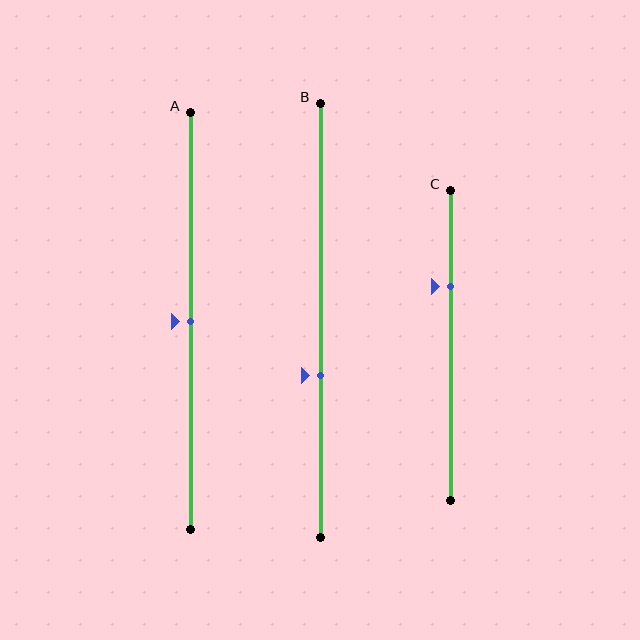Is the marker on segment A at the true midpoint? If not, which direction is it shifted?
Yes, the marker on segment A is at the true midpoint.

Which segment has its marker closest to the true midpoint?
Segment A has its marker closest to the true midpoint.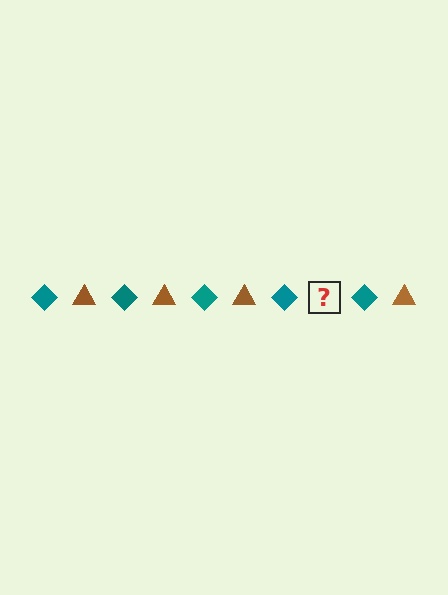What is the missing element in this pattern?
The missing element is a brown triangle.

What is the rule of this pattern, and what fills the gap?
The rule is that the pattern alternates between teal diamond and brown triangle. The gap should be filled with a brown triangle.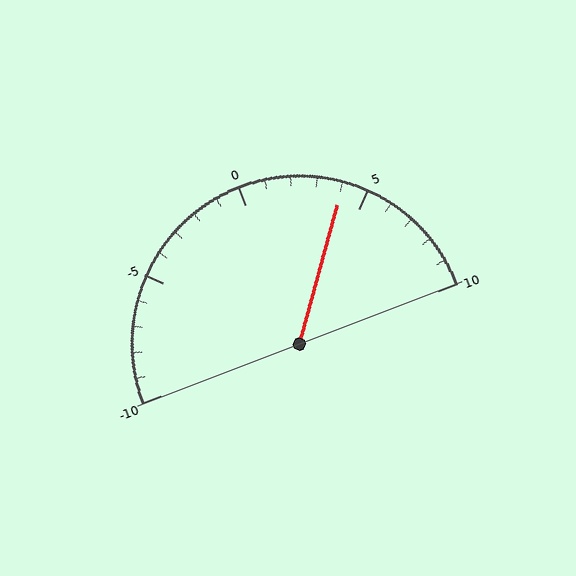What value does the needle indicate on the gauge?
The needle indicates approximately 4.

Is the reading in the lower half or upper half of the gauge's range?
The reading is in the upper half of the range (-10 to 10).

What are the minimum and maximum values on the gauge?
The gauge ranges from -10 to 10.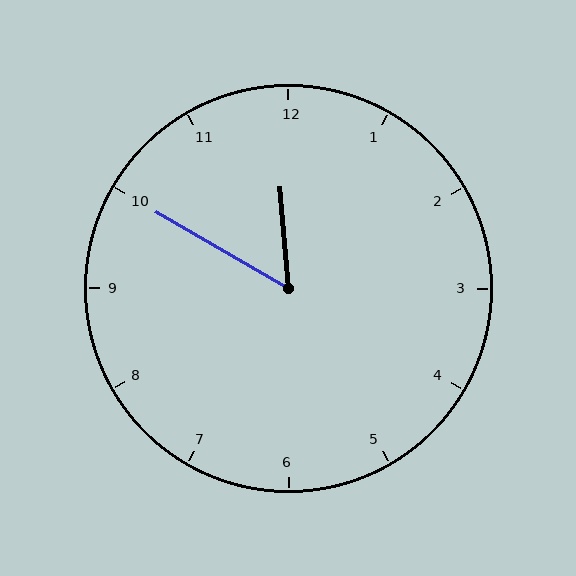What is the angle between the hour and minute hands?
Approximately 55 degrees.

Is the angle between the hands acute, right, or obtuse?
It is acute.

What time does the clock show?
11:50.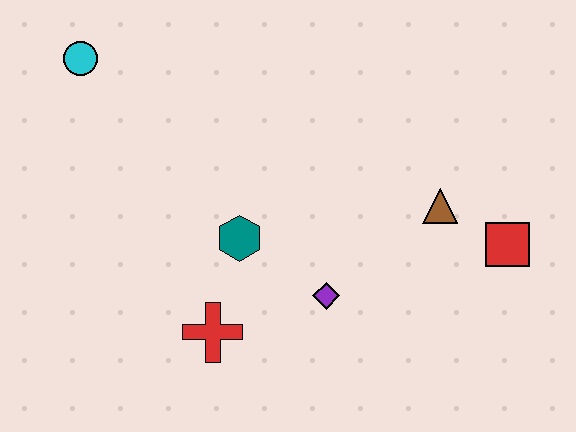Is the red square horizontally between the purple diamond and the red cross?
No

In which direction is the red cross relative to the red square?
The red cross is to the left of the red square.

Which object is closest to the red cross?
The teal hexagon is closest to the red cross.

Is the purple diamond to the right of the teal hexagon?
Yes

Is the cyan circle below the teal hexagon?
No